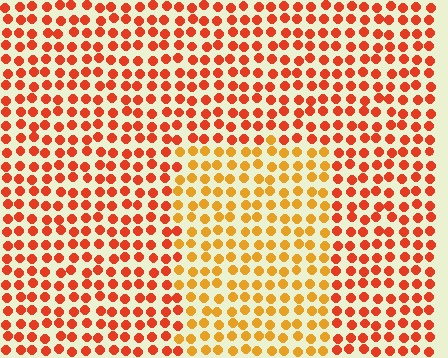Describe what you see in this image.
The image is filled with small red elements in a uniform arrangement. A rectangle-shaped region is visible where the elements are tinted to a slightly different hue, forming a subtle color boundary.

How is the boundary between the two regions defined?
The boundary is defined purely by a slight shift in hue (about 31 degrees). Spacing, size, and orientation are identical on both sides.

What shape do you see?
I see a rectangle.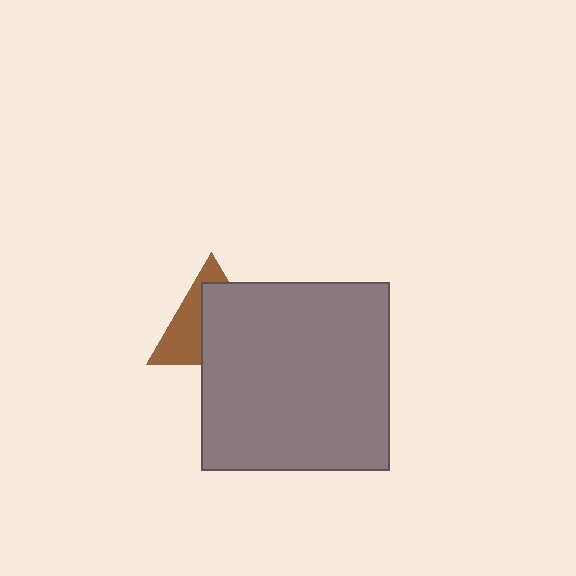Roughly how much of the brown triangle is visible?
A small part of it is visible (roughly 42%).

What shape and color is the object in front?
The object in front is a gray square.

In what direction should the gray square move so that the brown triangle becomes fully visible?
The gray square should move toward the lower-right. That is the shortest direction to clear the overlap and leave the brown triangle fully visible.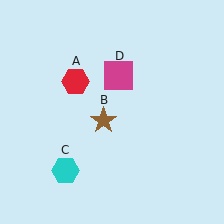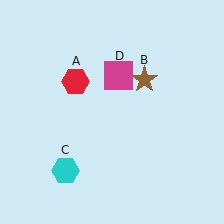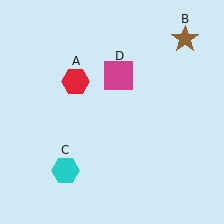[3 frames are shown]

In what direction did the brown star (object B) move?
The brown star (object B) moved up and to the right.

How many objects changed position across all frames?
1 object changed position: brown star (object B).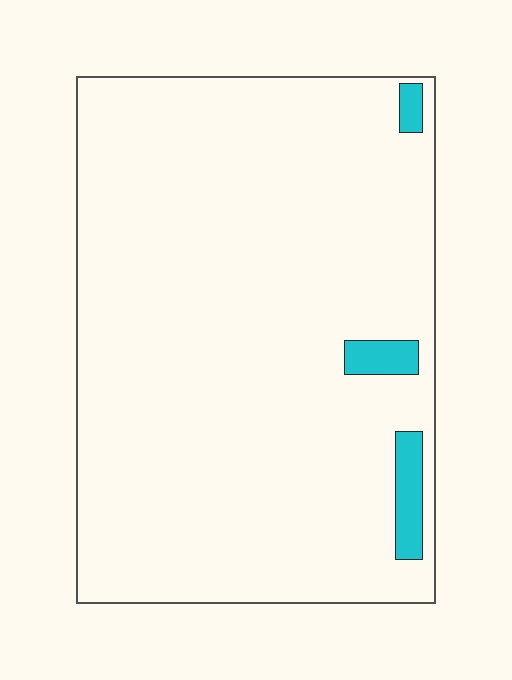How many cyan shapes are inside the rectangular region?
3.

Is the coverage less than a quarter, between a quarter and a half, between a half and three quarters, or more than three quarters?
Less than a quarter.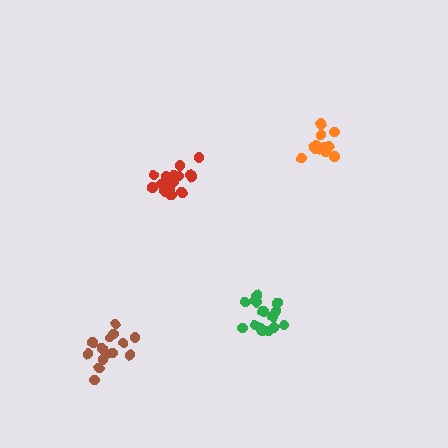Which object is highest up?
The orange cluster is topmost.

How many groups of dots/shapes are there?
There are 4 groups.